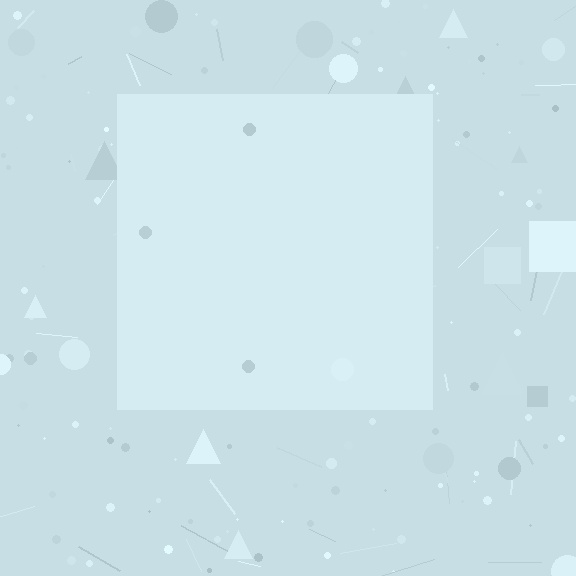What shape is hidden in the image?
A square is hidden in the image.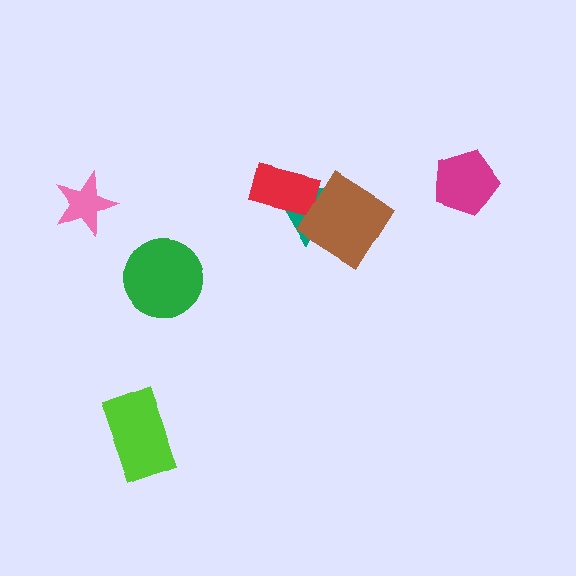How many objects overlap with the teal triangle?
2 objects overlap with the teal triangle.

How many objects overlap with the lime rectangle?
0 objects overlap with the lime rectangle.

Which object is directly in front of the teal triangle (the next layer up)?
The red rectangle is directly in front of the teal triangle.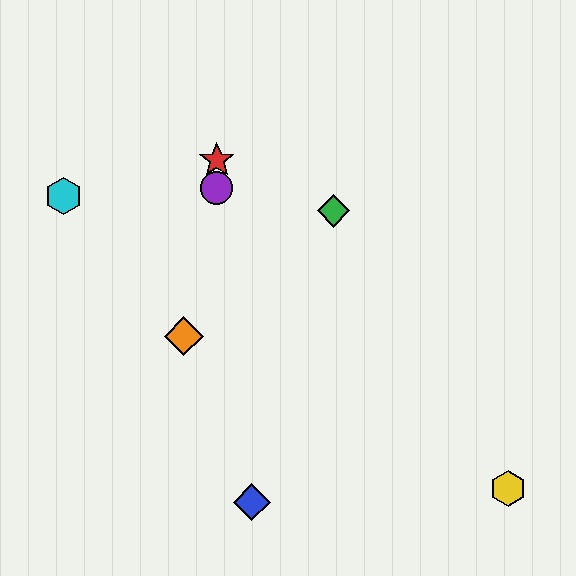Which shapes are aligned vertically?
The red star, the purple circle are aligned vertically.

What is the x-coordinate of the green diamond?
The green diamond is at x≈333.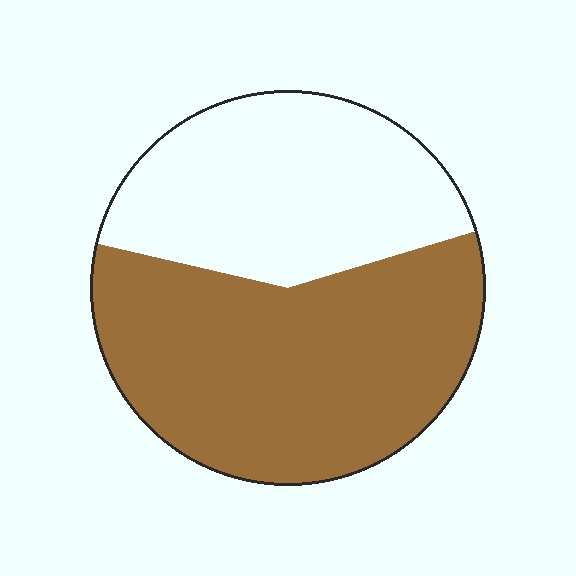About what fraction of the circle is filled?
About three fifths (3/5).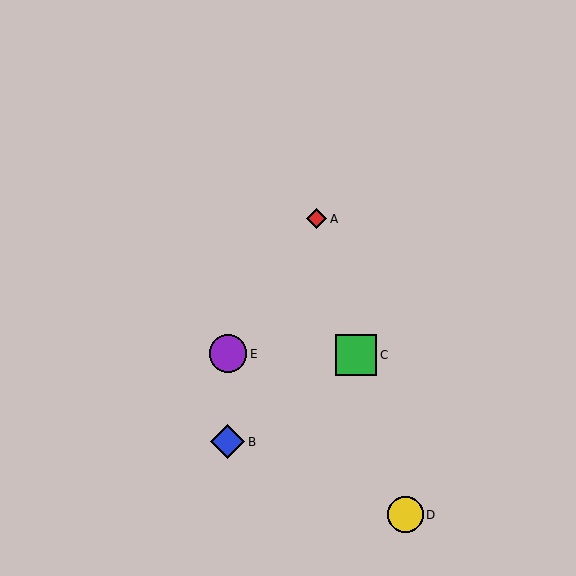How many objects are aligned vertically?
2 objects (B, E) are aligned vertically.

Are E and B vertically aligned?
Yes, both are at x≈228.